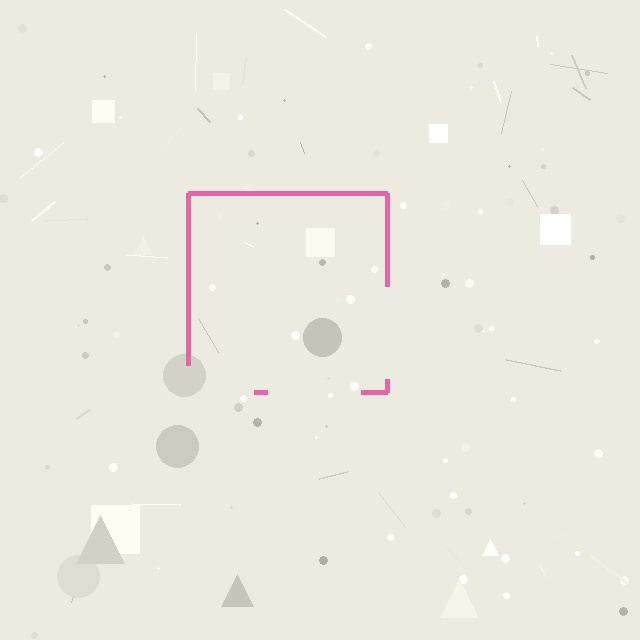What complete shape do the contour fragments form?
The contour fragments form a square.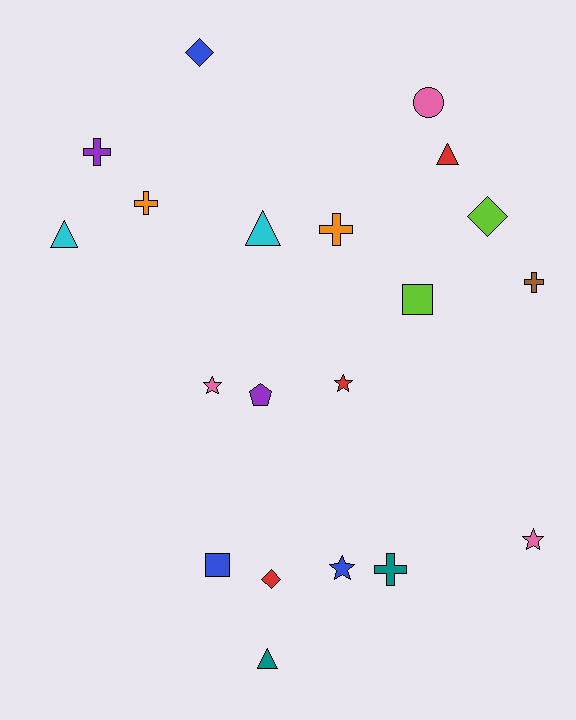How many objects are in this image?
There are 20 objects.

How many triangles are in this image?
There are 4 triangles.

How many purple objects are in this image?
There are 2 purple objects.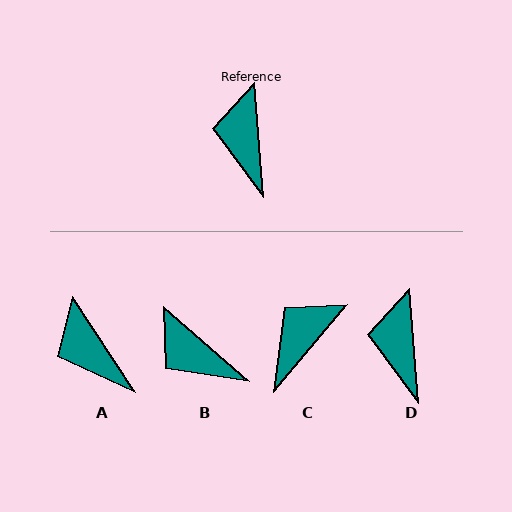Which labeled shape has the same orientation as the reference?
D.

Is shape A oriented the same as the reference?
No, it is off by about 29 degrees.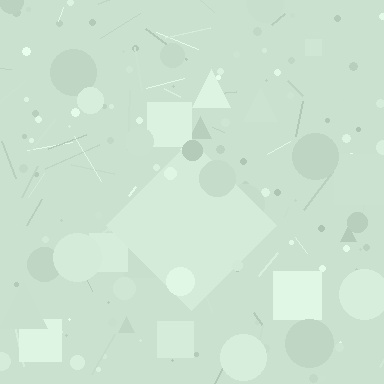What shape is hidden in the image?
A diamond is hidden in the image.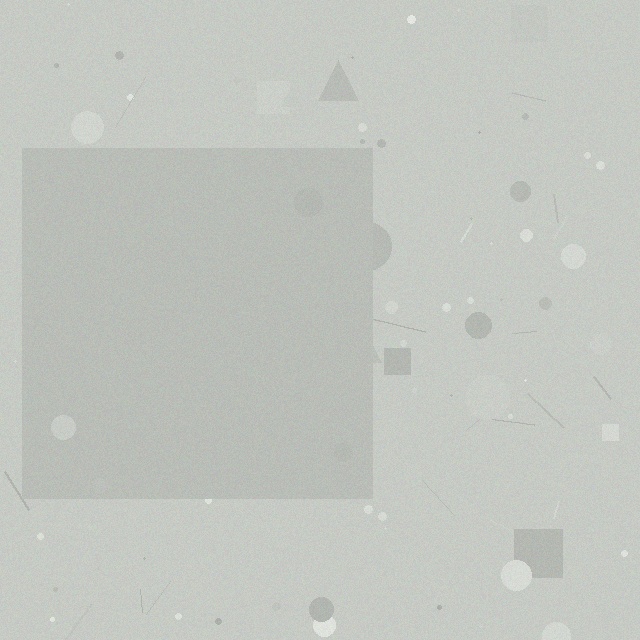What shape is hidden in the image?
A square is hidden in the image.